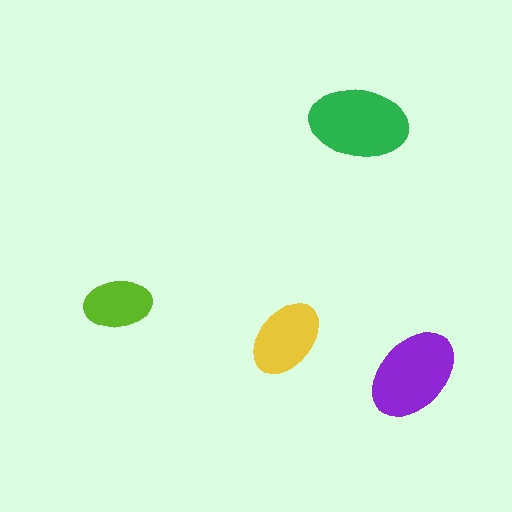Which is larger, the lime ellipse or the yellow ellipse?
The yellow one.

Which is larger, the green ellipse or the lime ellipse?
The green one.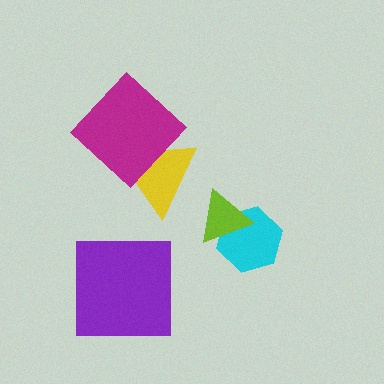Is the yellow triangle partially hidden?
Yes, it is partially covered by another shape.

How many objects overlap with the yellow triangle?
1 object overlaps with the yellow triangle.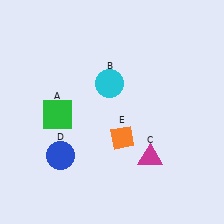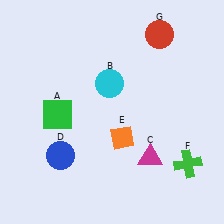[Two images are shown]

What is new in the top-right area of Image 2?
A red circle (G) was added in the top-right area of Image 2.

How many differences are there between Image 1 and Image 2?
There are 2 differences between the two images.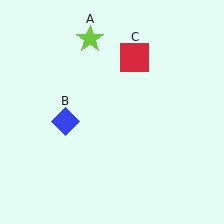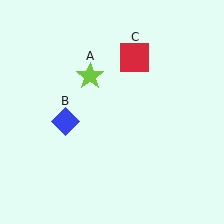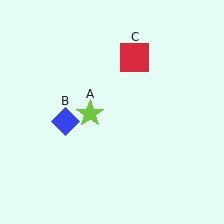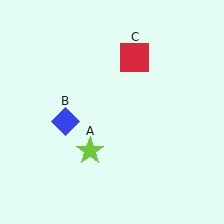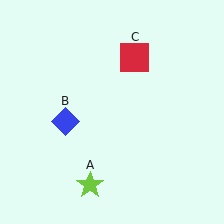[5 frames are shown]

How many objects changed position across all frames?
1 object changed position: lime star (object A).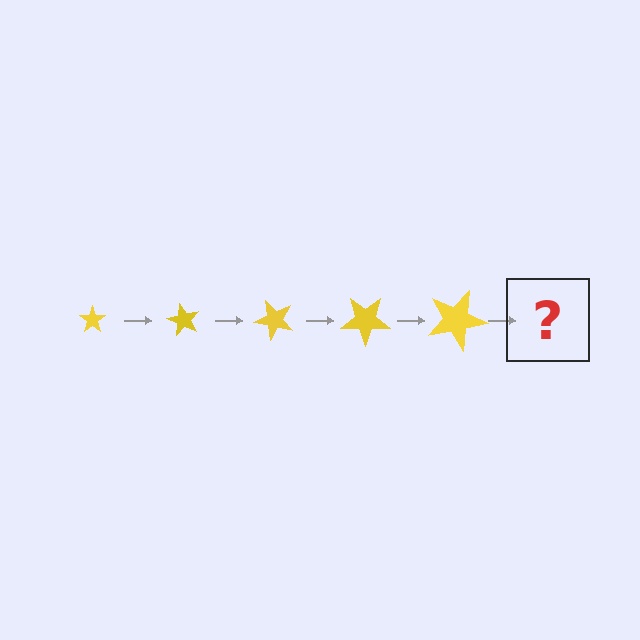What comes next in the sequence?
The next element should be a star, larger than the previous one and rotated 300 degrees from the start.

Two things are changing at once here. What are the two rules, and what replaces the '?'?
The two rules are that the star grows larger each step and it rotates 60 degrees each step. The '?' should be a star, larger than the previous one and rotated 300 degrees from the start.